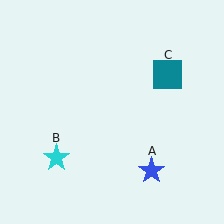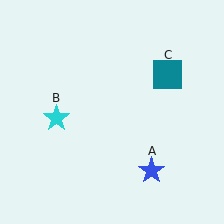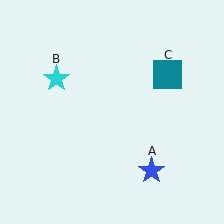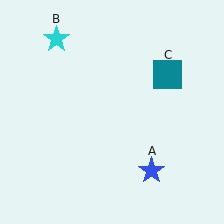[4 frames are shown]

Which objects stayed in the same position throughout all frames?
Blue star (object A) and teal square (object C) remained stationary.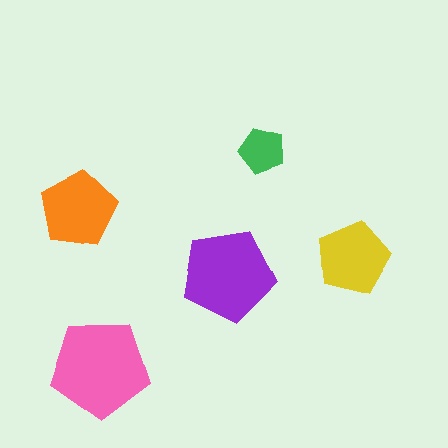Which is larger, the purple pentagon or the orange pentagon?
The purple one.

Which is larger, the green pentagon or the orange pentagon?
The orange one.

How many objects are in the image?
There are 5 objects in the image.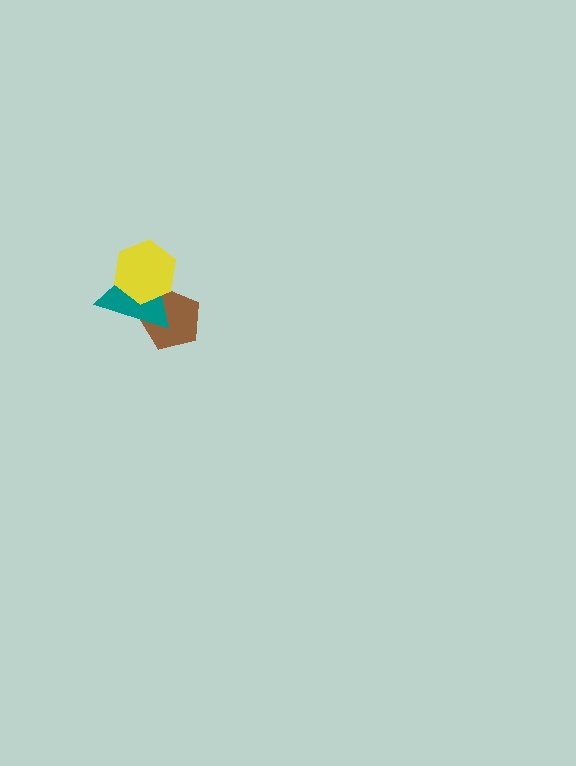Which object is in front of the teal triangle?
The yellow hexagon is in front of the teal triangle.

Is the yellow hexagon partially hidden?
No, no other shape covers it.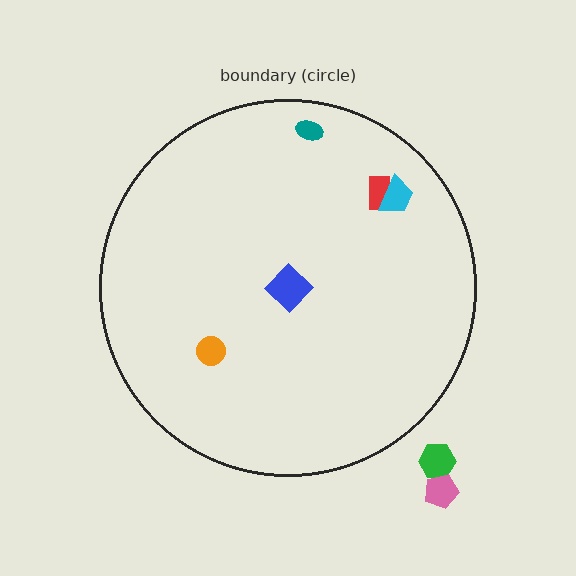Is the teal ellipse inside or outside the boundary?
Inside.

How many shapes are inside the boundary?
5 inside, 2 outside.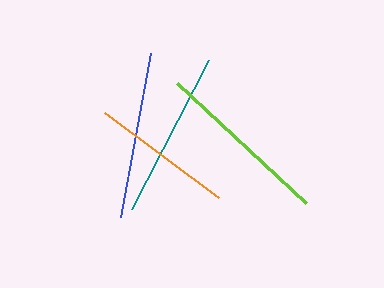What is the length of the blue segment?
The blue segment is approximately 166 pixels long.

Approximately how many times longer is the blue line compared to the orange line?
The blue line is approximately 1.2 times the length of the orange line.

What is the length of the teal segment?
The teal segment is approximately 168 pixels long.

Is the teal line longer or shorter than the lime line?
The lime line is longer than the teal line.